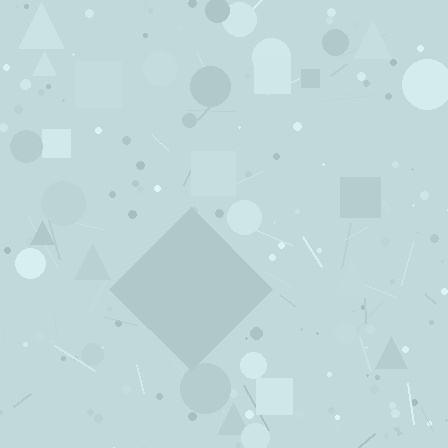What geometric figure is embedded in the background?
A diamond is embedded in the background.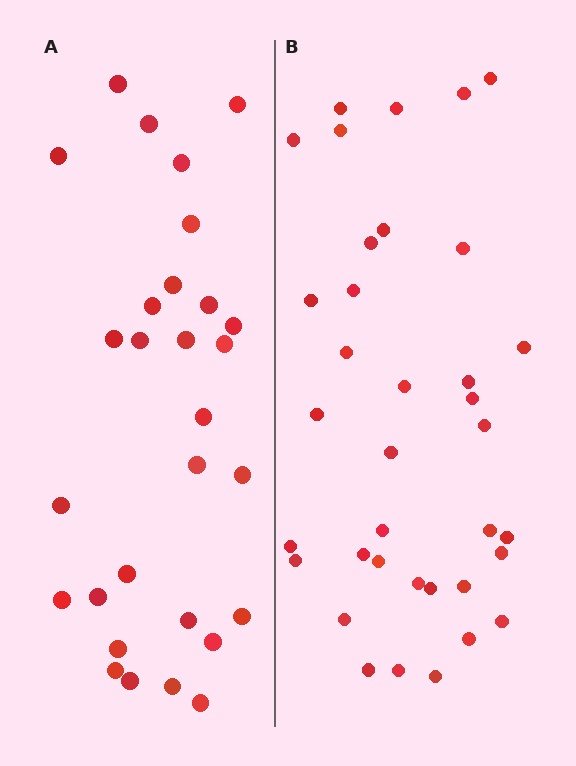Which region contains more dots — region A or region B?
Region B (the right region) has more dots.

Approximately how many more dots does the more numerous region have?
Region B has roughly 8 or so more dots than region A.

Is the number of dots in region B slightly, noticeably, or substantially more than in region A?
Region B has only slightly more — the two regions are fairly close. The ratio is roughly 1.2 to 1.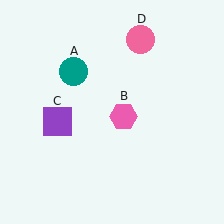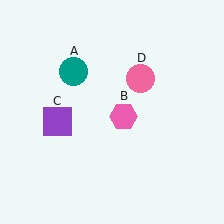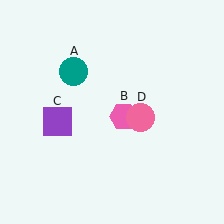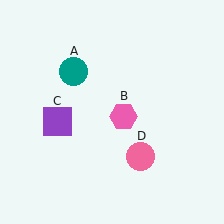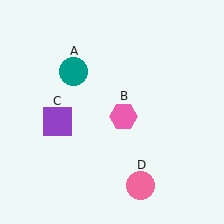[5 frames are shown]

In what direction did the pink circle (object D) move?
The pink circle (object D) moved down.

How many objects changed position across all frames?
1 object changed position: pink circle (object D).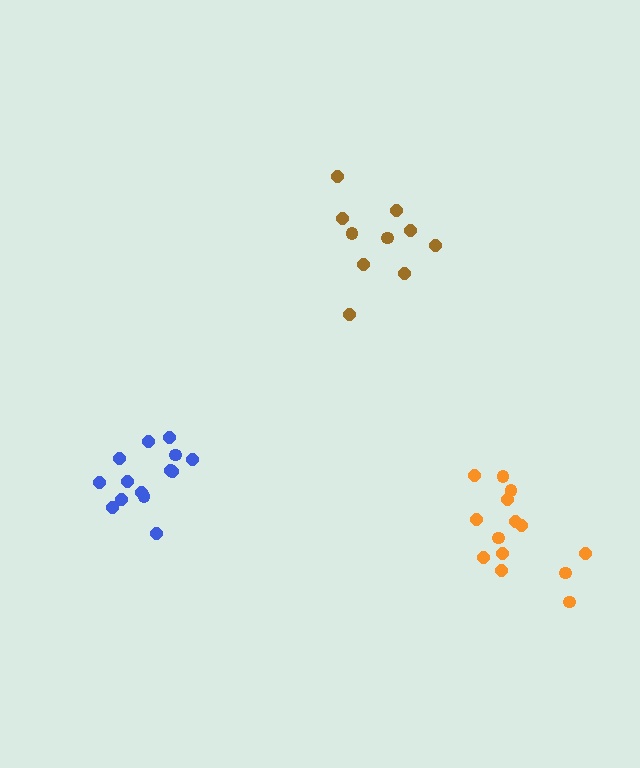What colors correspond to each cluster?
The clusters are colored: blue, orange, brown.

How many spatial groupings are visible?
There are 3 spatial groupings.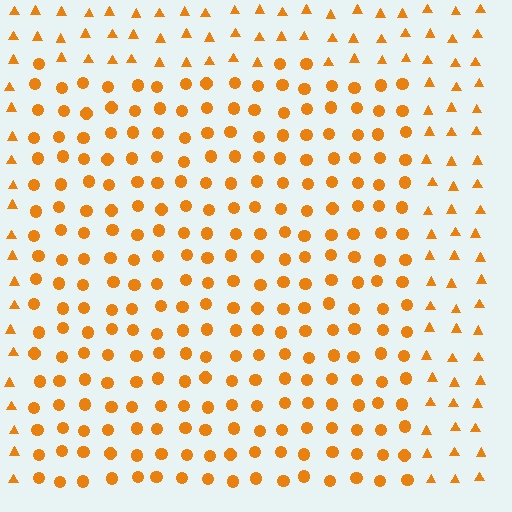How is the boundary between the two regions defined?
The boundary is defined by a change in element shape: circles inside vs. triangles outside. All elements share the same color and spacing.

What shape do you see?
I see a rectangle.